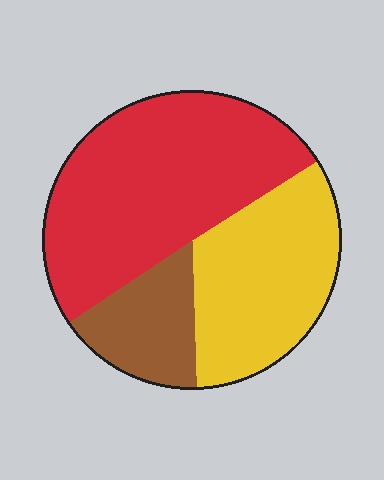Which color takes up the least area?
Brown, at roughly 15%.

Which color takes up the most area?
Red, at roughly 50%.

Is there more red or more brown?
Red.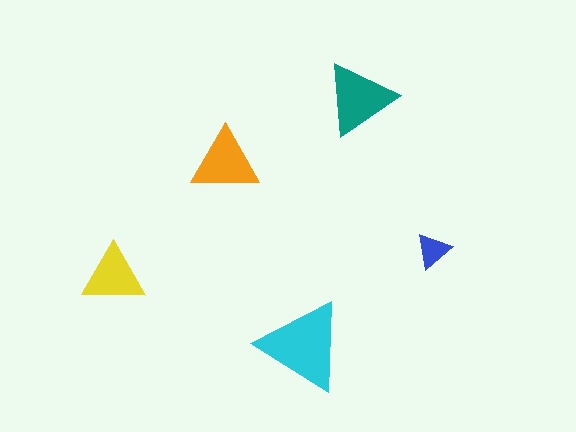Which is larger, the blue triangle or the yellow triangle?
The yellow one.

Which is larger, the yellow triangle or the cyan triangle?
The cyan one.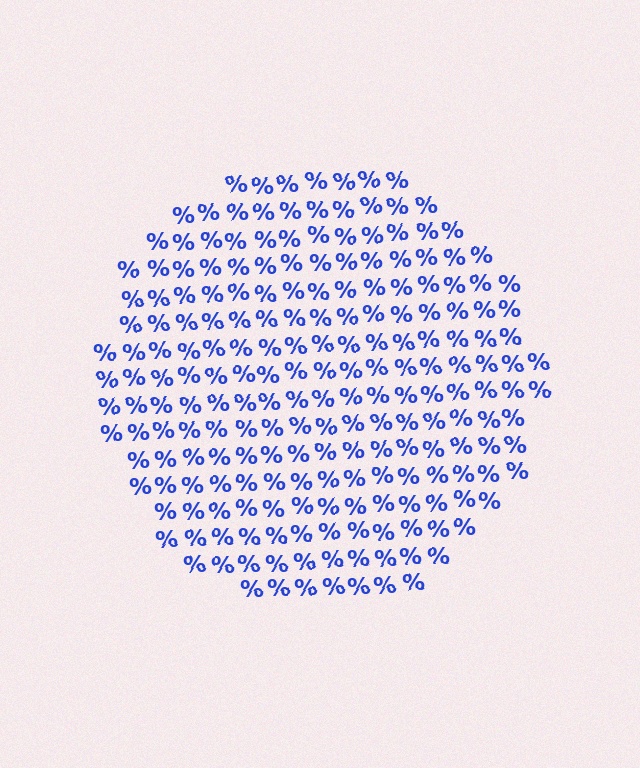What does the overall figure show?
The overall figure shows a circle.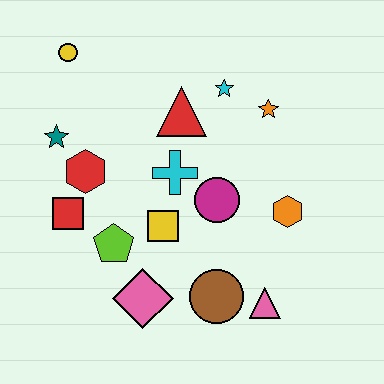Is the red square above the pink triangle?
Yes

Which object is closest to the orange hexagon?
The magenta circle is closest to the orange hexagon.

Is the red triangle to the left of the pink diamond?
No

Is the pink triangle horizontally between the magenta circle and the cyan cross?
No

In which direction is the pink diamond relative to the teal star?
The pink diamond is below the teal star.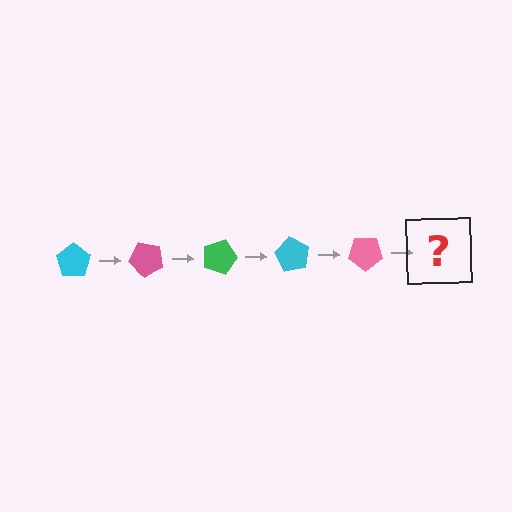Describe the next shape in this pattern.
It should be a green pentagon, rotated 225 degrees from the start.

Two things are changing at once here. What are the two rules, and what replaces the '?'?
The two rules are that it rotates 45 degrees each step and the color cycles through cyan, pink, and green. The '?' should be a green pentagon, rotated 225 degrees from the start.